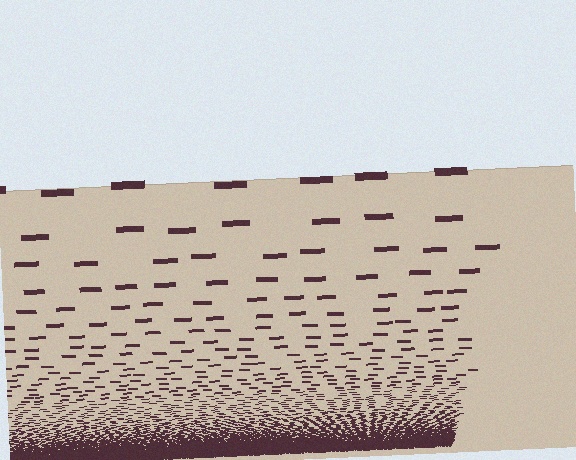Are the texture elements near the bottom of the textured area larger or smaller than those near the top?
Smaller. The gradient is inverted — elements near the bottom are smaller and denser.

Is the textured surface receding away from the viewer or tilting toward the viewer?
The surface appears to tilt toward the viewer. Texture elements get larger and sparser toward the top.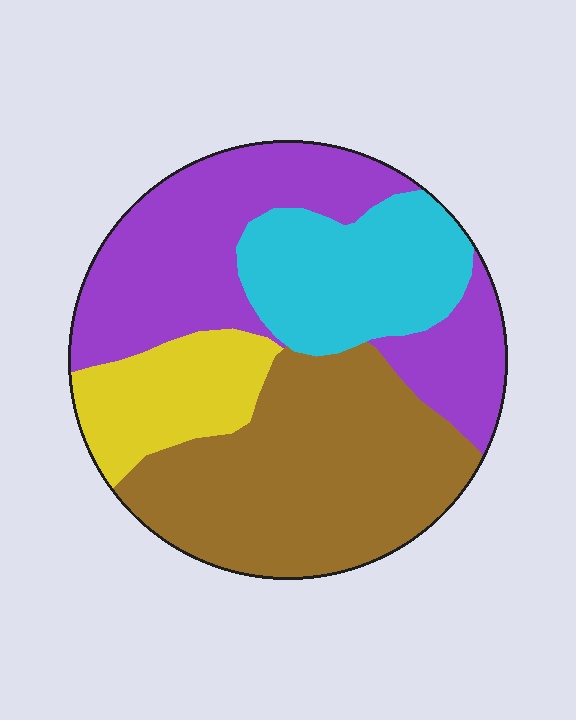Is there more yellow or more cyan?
Cyan.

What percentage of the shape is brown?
Brown takes up between a third and a half of the shape.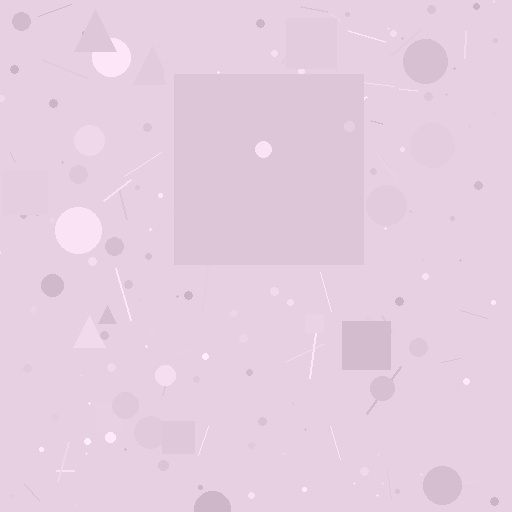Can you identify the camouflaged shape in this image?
The camouflaged shape is a square.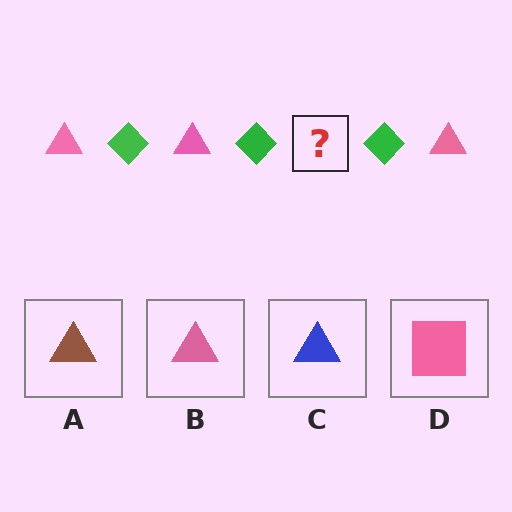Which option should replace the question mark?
Option B.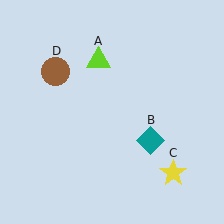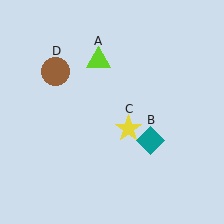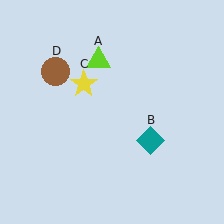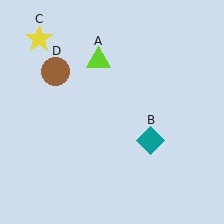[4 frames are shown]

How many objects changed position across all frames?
1 object changed position: yellow star (object C).